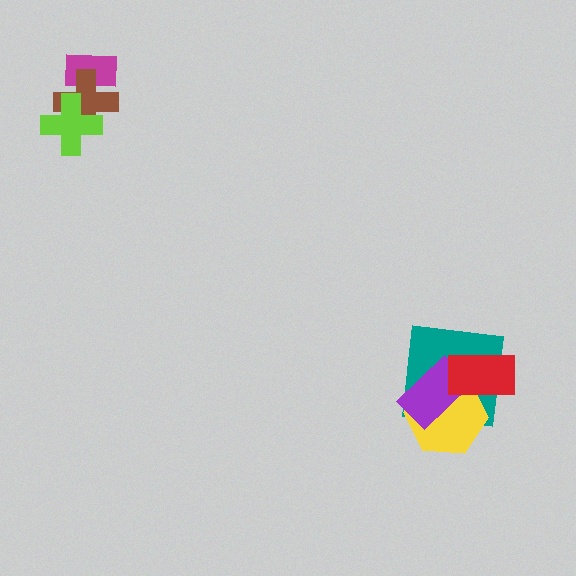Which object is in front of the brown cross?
The lime cross is in front of the brown cross.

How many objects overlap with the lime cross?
1 object overlaps with the lime cross.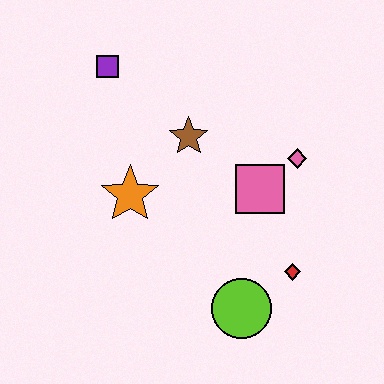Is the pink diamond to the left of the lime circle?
No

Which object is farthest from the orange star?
The red diamond is farthest from the orange star.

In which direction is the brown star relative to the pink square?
The brown star is to the left of the pink square.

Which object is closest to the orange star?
The brown star is closest to the orange star.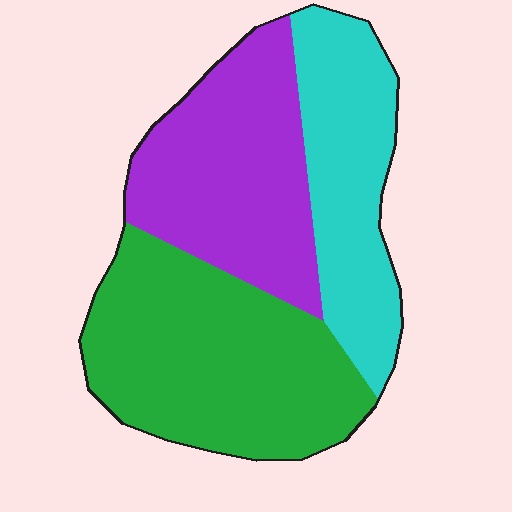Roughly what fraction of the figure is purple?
Purple takes up between a sixth and a third of the figure.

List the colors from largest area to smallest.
From largest to smallest: green, purple, cyan.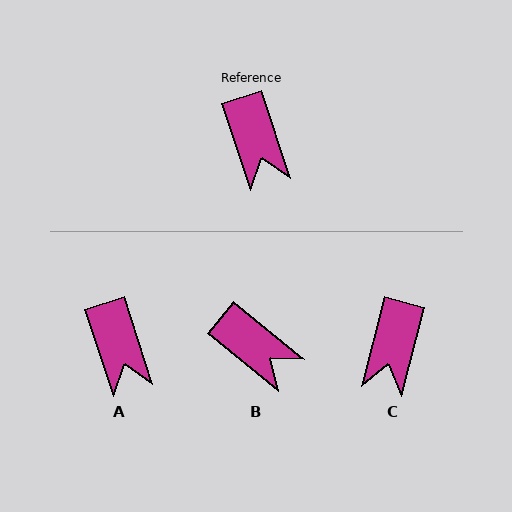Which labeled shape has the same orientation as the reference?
A.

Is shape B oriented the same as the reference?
No, it is off by about 33 degrees.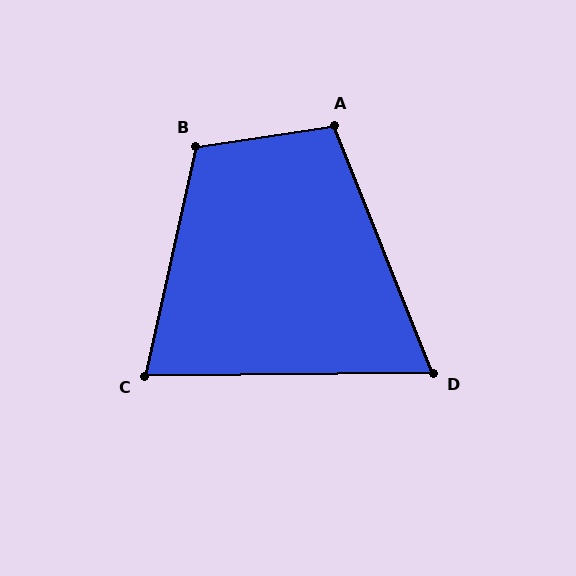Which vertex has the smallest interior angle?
D, at approximately 69 degrees.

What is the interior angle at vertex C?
Approximately 77 degrees (acute).